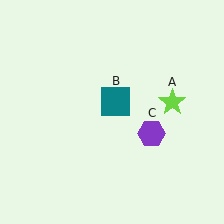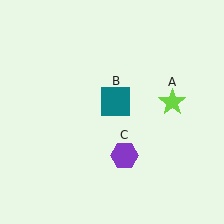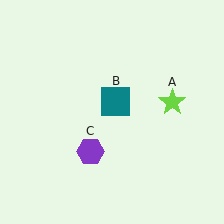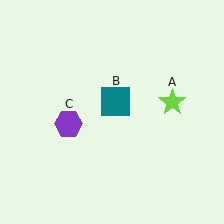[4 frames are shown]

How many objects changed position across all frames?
1 object changed position: purple hexagon (object C).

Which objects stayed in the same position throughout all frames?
Lime star (object A) and teal square (object B) remained stationary.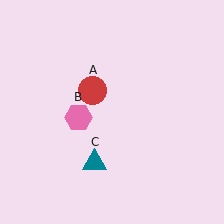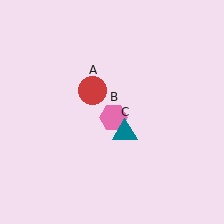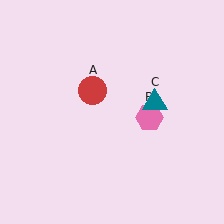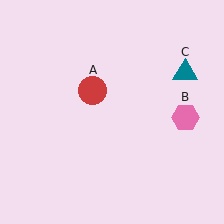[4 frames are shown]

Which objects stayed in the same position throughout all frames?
Red circle (object A) remained stationary.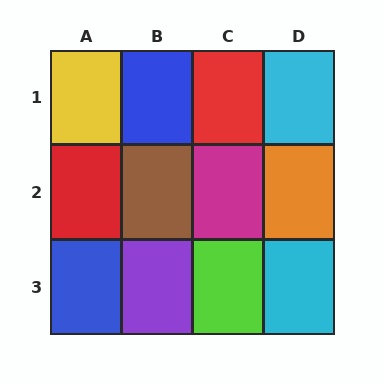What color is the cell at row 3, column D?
Cyan.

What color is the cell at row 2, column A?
Red.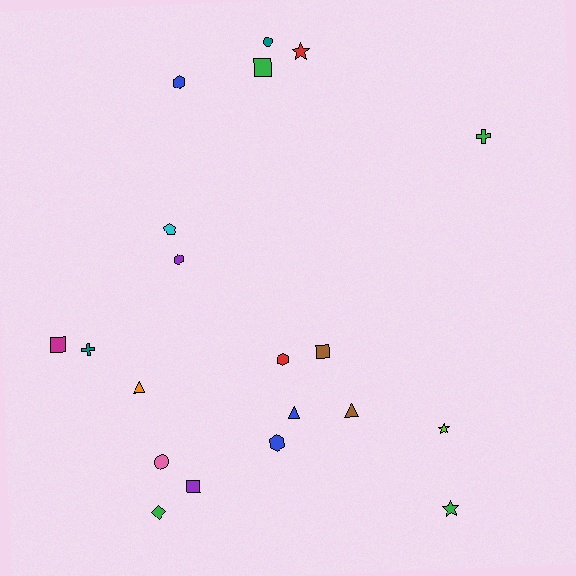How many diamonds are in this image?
There is 1 diamond.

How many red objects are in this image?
There are 2 red objects.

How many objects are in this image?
There are 20 objects.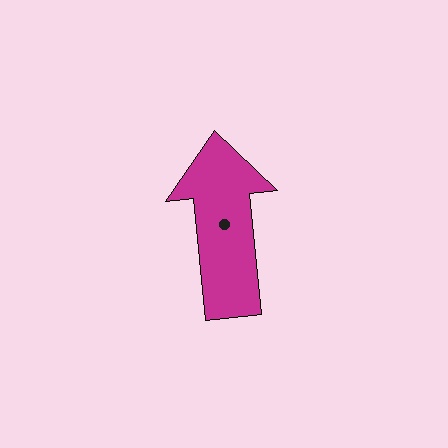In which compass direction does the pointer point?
North.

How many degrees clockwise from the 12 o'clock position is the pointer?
Approximately 354 degrees.